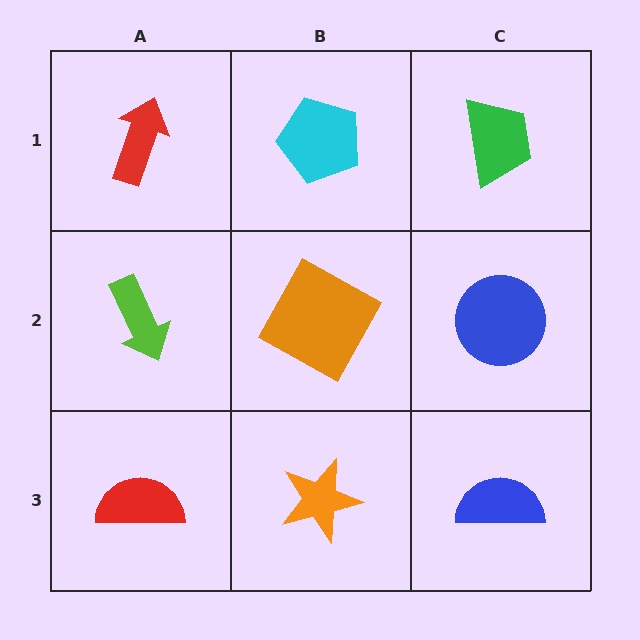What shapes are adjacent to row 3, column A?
A lime arrow (row 2, column A), an orange star (row 3, column B).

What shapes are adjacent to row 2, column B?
A cyan pentagon (row 1, column B), an orange star (row 3, column B), a lime arrow (row 2, column A), a blue circle (row 2, column C).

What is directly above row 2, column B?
A cyan pentagon.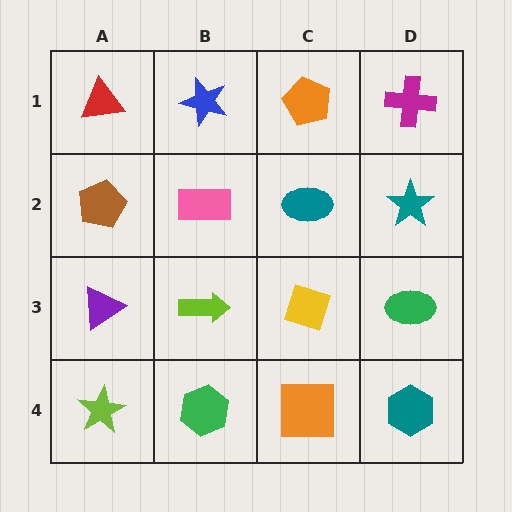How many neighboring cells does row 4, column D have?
2.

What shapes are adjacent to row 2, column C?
An orange pentagon (row 1, column C), a yellow diamond (row 3, column C), a pink rectangle (row 2, column B), a teal star (row 2, column D).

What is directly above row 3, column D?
A teal star.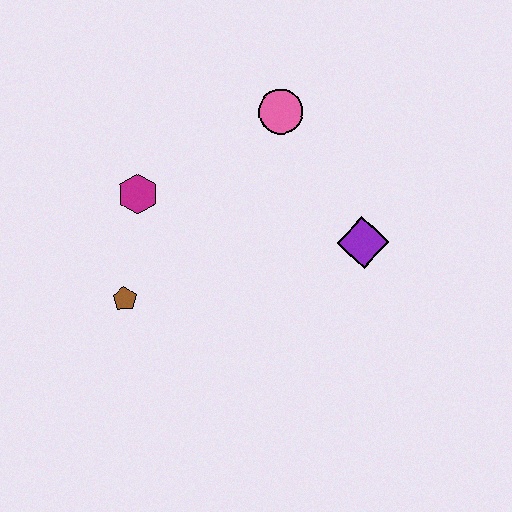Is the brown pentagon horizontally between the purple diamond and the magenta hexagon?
No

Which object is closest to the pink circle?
The purple diamond is closest to the pink circle.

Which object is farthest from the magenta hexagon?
The purple diamond is farthest from the magenta hexagon.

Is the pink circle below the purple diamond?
No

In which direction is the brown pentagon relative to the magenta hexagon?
The brown pentagon is below the magenta hexagon.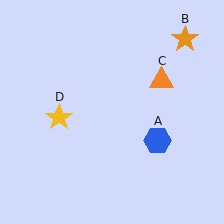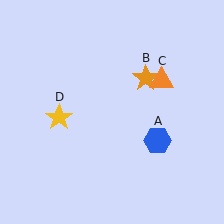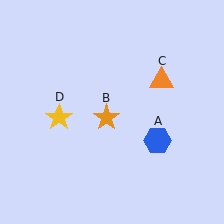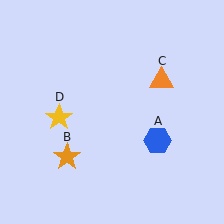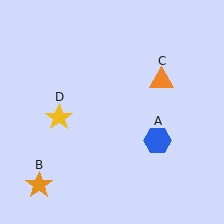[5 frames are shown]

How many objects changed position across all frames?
1 object changed position: orange star (object B).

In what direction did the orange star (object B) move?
The orange star (object B) moved down and to the left.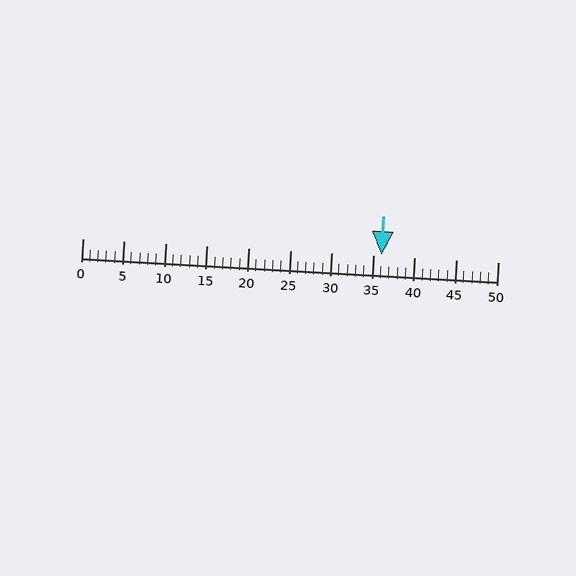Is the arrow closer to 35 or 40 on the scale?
The arrow is closer to 35.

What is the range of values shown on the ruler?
The ruler shows values from 0 to 50.